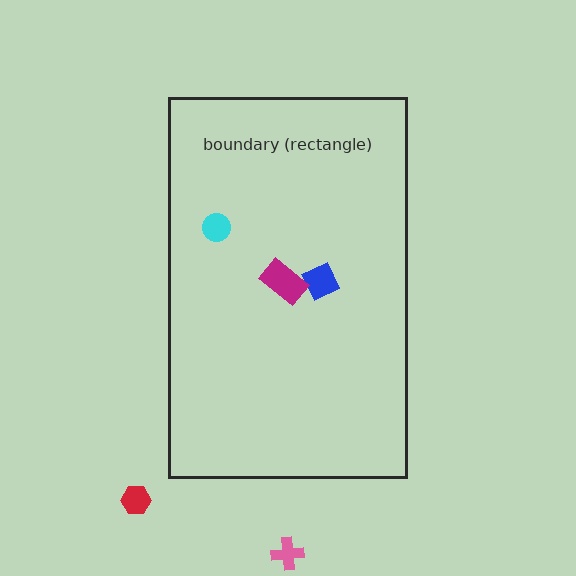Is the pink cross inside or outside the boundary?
Outside.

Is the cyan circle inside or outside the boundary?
Inside.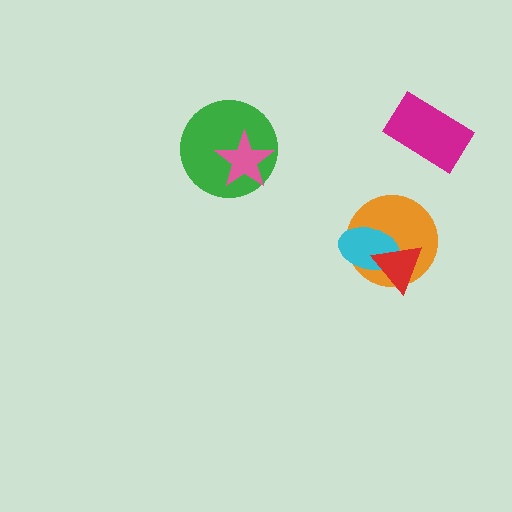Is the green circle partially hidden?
Yes, it is partially covered by another shape.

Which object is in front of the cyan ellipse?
The red triangle is in front of the cyan ellipse.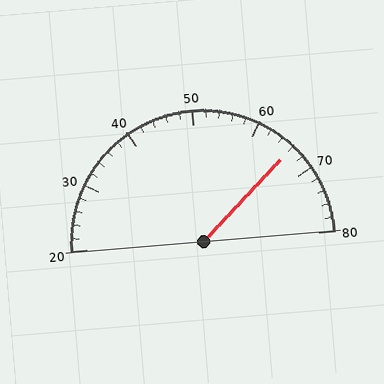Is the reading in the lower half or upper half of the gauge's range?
The reading is in the upper half of the range (20 to 80).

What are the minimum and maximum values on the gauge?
The gauge ranges from 20 to 80.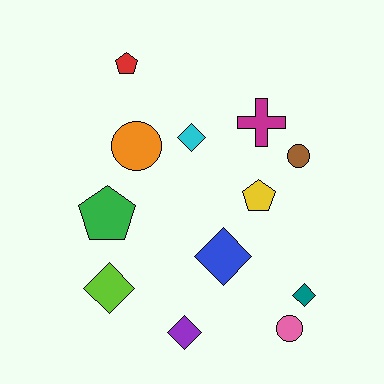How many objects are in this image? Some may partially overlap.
There are 12 objects.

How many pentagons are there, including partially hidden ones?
There are 3 pentagons.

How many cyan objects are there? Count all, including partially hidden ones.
There is 1 cyan object.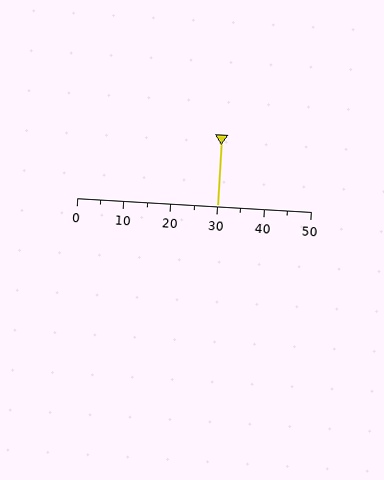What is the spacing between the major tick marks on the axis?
The major ticks are spaced 10 apart.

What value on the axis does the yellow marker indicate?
The marker indicates approximately 30.